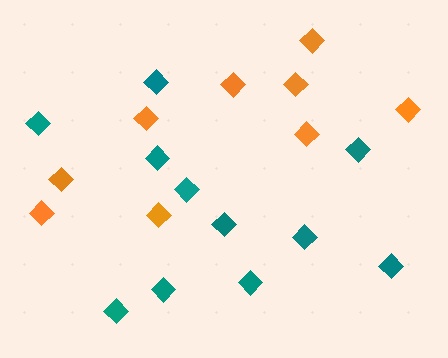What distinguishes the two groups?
There are 2 groups: one group of teal diamonds (11) and one group of orange diamonds (9).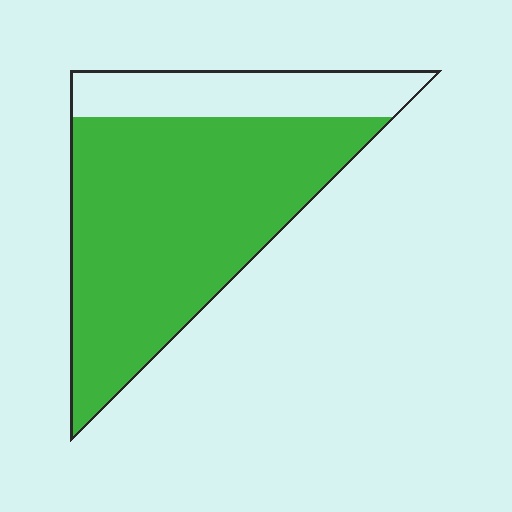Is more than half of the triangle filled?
Yes.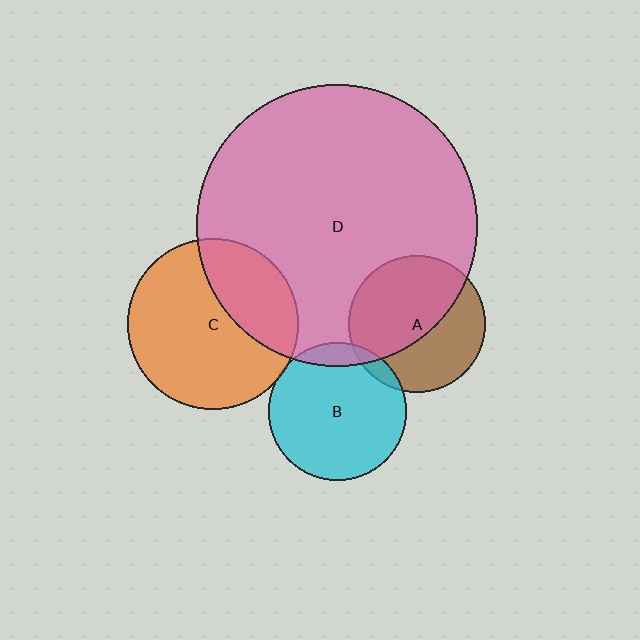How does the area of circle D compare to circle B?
Approximately 4.2 times.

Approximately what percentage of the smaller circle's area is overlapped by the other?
Approximately 60%.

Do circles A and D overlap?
Yes.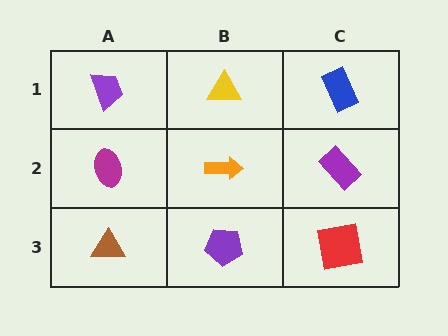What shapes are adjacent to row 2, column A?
A purple trapezoid (row 1, column A), a brown triangle (row 3, column A), an orange arrow (row 2, column B).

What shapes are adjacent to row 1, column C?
A purple rectangle (row 2, column C), a yellow triangle (row 1, column B).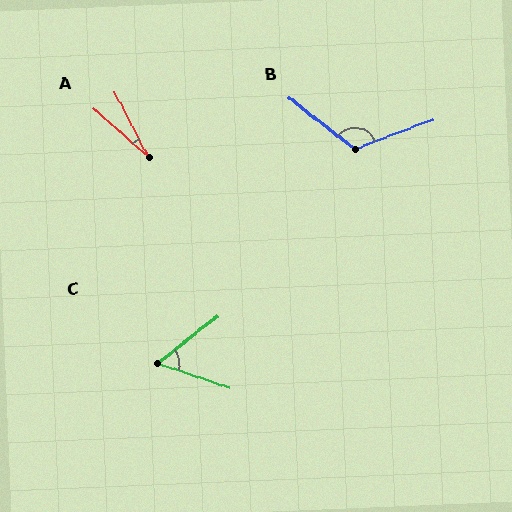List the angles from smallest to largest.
A (21°), C (57°), B (121°).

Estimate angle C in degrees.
Approximately 57 degrees.